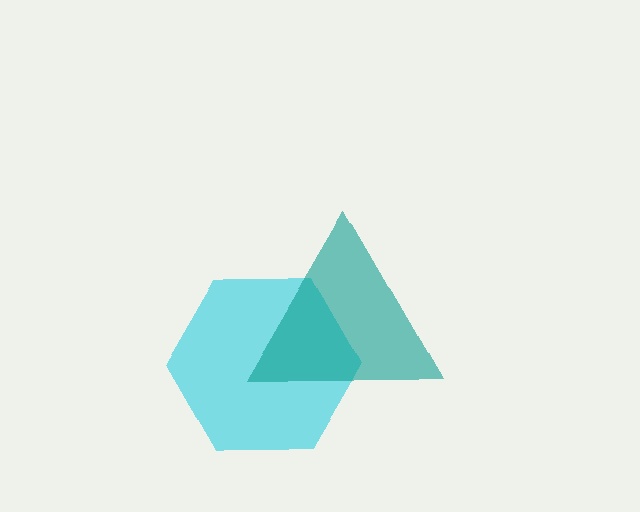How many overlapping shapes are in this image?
There are 2 overlapping shapes in the image.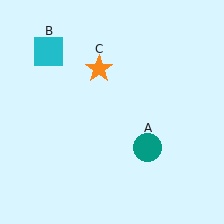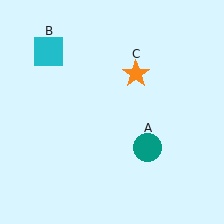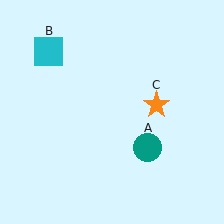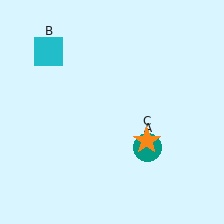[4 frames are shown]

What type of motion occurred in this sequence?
The orange star (object C) rotated clockwise around the center of the scene.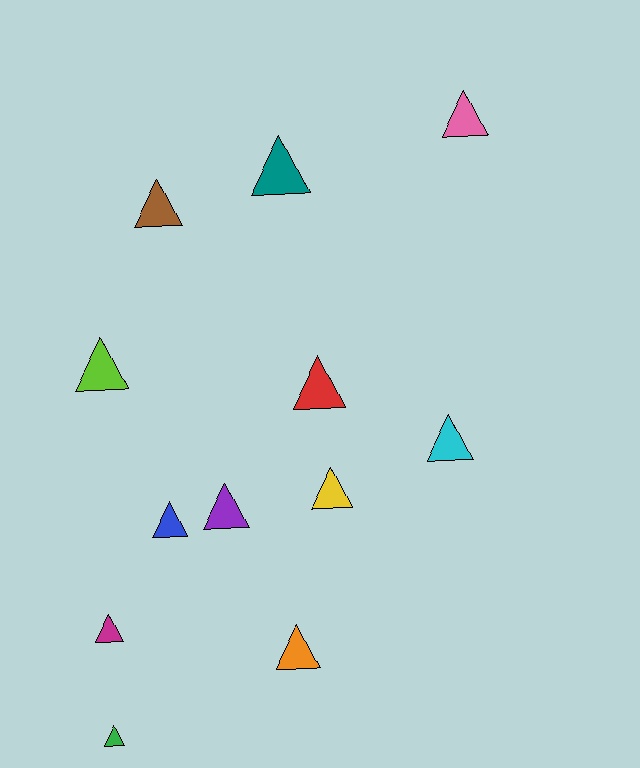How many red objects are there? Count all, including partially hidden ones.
There is 1 red object.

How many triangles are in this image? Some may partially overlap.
There are 12 triangles.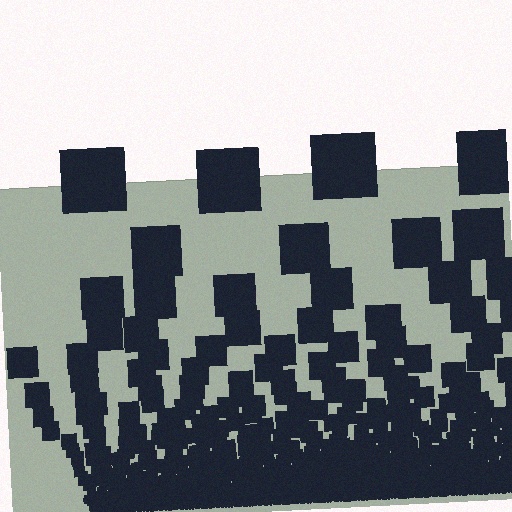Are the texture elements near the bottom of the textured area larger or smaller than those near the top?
Smaller. The gradient is inverted — elements near the bottom are smaller and denser.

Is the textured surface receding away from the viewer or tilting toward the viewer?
The surface appears to tilt toward the viewer. Texture elements get larger and sparser toward the top.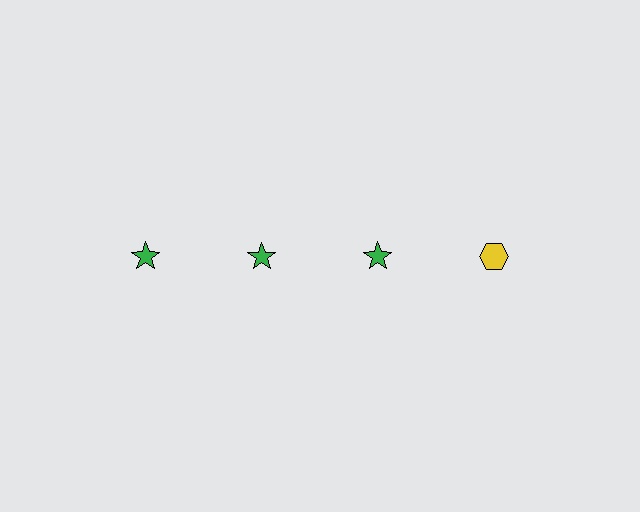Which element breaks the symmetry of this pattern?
The yellow hexagon in the top row, second from right column breaks the symmetry. All other shapes are green stars.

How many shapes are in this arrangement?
There are 4 shapes arranged in a grid pattern.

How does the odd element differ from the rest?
It differs in both color (yellow instead of green) and shape (hexagon instead of star).